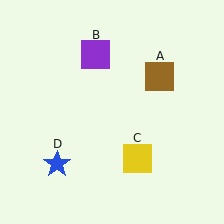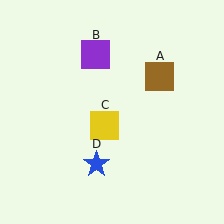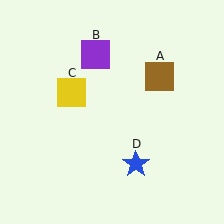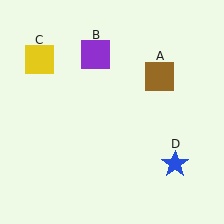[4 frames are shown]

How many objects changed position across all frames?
2 objects changed position: yellow square (object C), blue star (object D).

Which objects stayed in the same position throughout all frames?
Brown square (object A) and purple square (object B) remained stationary.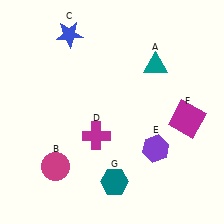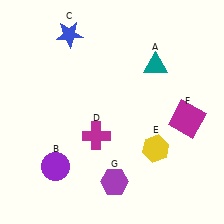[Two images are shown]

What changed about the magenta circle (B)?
In Image 1, B is magenta. In Image 2, it changed to purple.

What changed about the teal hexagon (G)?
In Image 1, G is teal. In Image 2, it changed to purple.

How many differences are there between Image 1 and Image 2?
There are 3 differences between the two images.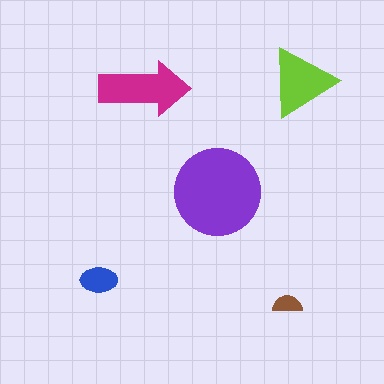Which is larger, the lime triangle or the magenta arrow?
The magenta arrow.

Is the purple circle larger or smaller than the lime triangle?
Larger.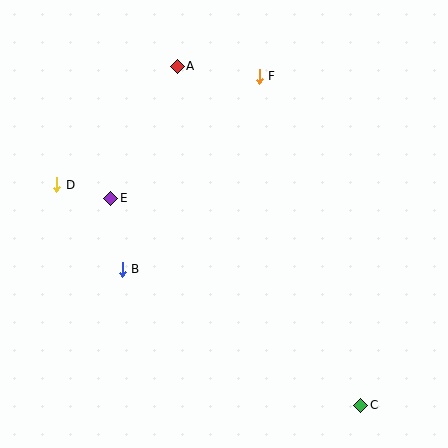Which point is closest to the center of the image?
Point B at (122, 269) is closest to the center.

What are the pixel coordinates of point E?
Point E is at (111, 198).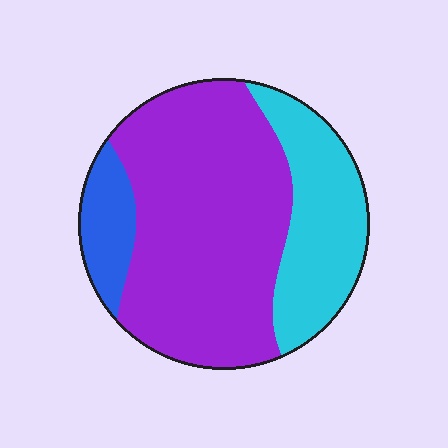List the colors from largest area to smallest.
From largest to smallest: purple, cyan, blue.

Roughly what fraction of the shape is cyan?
Cyan takes up about one quarter (1/4) of the shape.